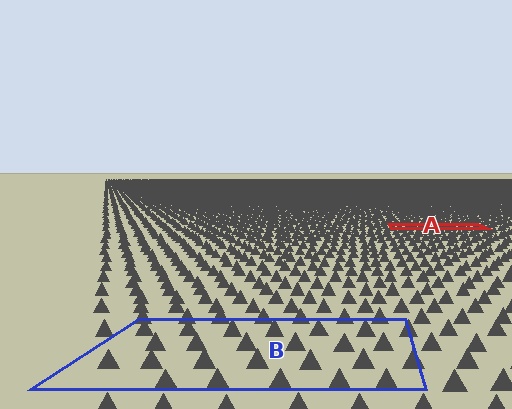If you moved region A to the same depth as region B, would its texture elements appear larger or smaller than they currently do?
They would appear larger. At a closer depth, the same texture elements are projected at a bigger on-screen size.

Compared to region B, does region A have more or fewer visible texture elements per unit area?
Region A has more texture elements per unit area — they are packed more densely because it is farther away.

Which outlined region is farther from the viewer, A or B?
Region A is farther from the viewer — the texture elements inside it appear smaller and more densely packed.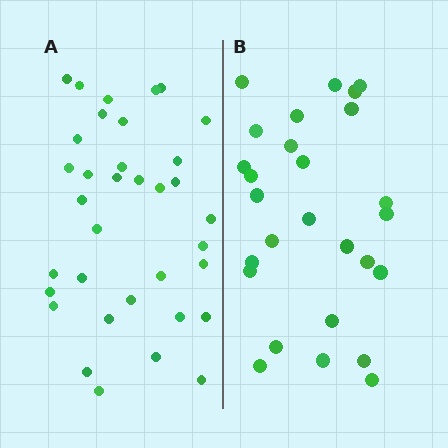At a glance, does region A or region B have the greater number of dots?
Region A (the left region) has more dots.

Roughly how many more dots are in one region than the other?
Region A has roughly 8 or so more dots than region B.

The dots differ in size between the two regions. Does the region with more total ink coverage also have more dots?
No. Region B has more total ink coverage because its dots are larger, but region A actually contains more individual dots. Total area can be misleading — the number of items is what matters here.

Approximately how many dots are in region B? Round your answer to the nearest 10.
About 30 dots. (The exact count is 27, which rounds to 30.)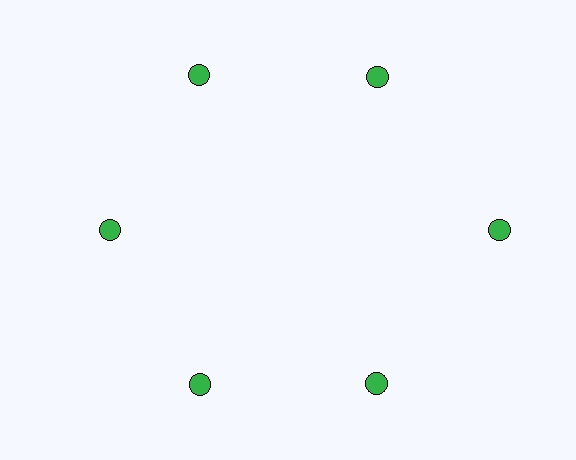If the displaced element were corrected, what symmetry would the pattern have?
It would have 6-fold rotational symmetry — the pattern would map onto itself every 60 degrees.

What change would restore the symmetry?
The symmetry would be restored by moving it inward, back onto the ring so that all 6 circles sit at equal angles and equal distance from the center.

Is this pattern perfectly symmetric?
No. The 6 green circles are arranged in a ring, but one element near the 3 o'clock position is pushed outward from the center, breaking the 6-fold rotational symmetry.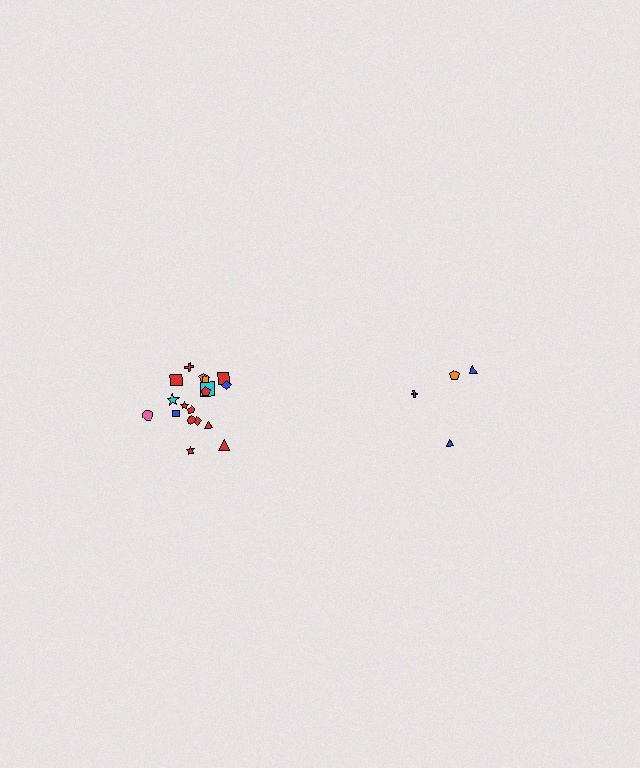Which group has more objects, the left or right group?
The left group.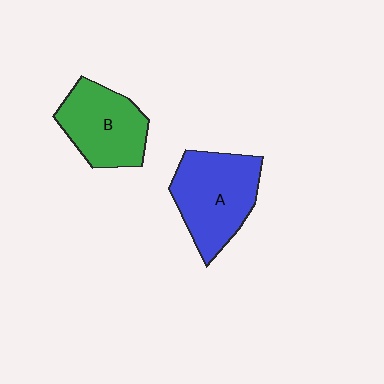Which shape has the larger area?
Shape A (blue).